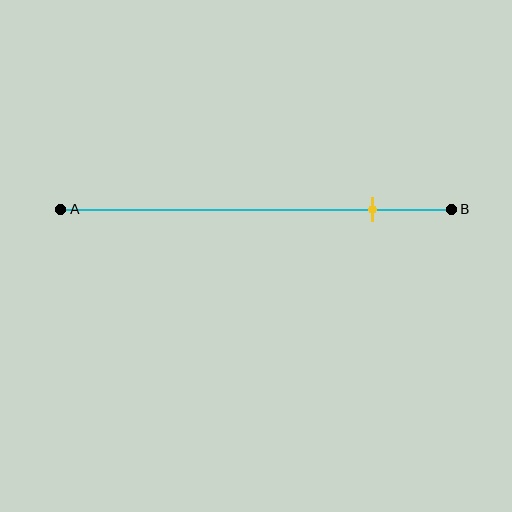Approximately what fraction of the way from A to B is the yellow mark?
The yellow mark is approximately 80% of the way from A to B.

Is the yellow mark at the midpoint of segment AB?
No, the mark is at about 80% from A, not at the 50% midpoint.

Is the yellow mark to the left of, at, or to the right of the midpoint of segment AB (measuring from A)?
The yellow mark is to the right of the midpoint of segment AB.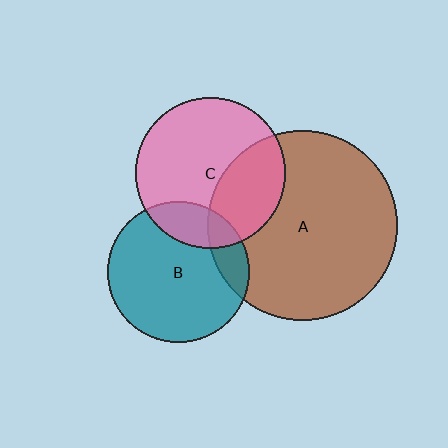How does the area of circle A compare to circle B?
Approximately 1.8 times.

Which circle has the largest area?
Circle A (brown).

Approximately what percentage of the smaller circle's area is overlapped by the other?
Approximately 15%.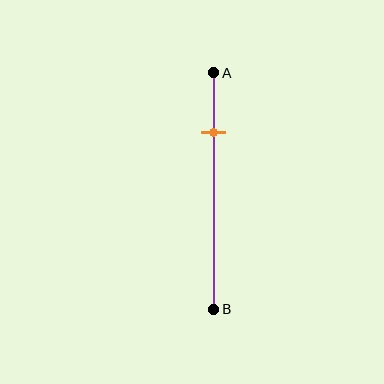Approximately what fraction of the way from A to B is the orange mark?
The orange mark is approximately 25% of the way from A to B.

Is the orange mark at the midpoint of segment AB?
No, the mark is at about 25% from A, not at the 50% midpoint.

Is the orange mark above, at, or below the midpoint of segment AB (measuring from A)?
The orange mark is above the midpoint of segment AB.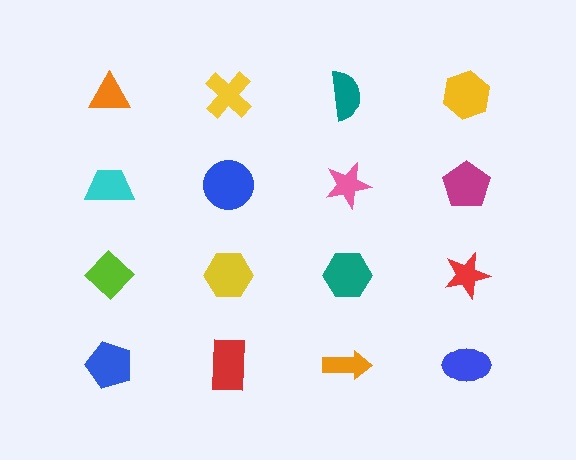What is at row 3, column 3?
A teal hexagon.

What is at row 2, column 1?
A cyan trapezoid.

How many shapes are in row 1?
4 shapes.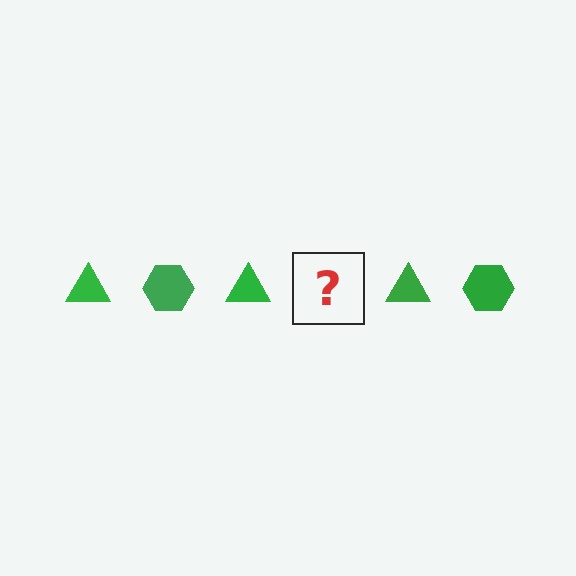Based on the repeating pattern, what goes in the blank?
The blank should be a green hexagon.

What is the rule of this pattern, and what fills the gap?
The rule is that the pattern cycles through triangle, hexagon shapes in green. The gap should be filled with a green hexagon.